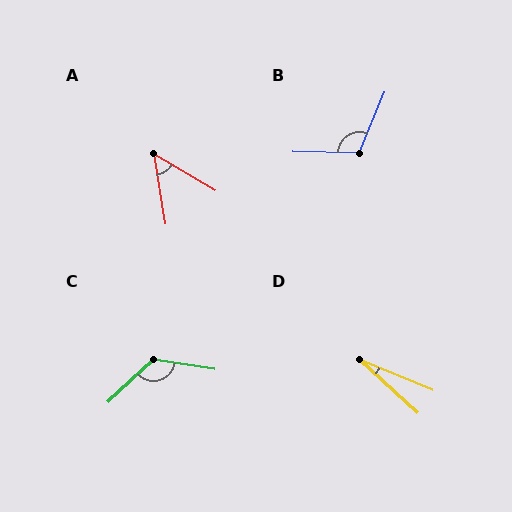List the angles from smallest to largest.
D (20°), A (50°), B (111°), C (128°).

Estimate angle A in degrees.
Approximately 50 degrees.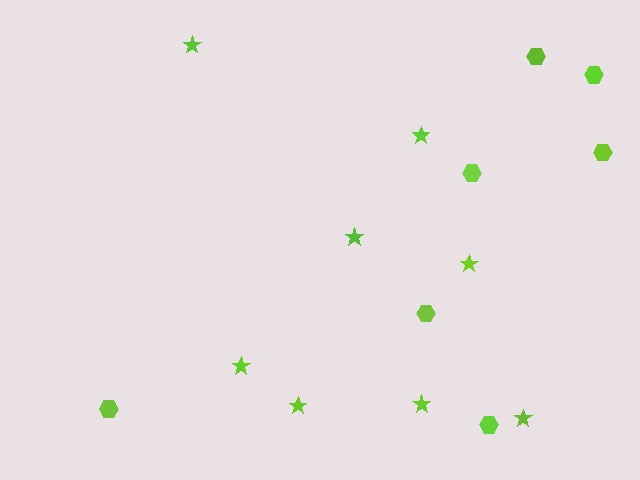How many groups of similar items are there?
There are 2 groups: one group of hexagons (7) and one group of stars (8).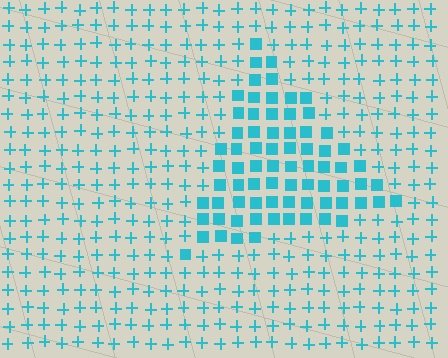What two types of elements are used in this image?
The image uses squares inside the triangle region and plus signs outside it.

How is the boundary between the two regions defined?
The boundary is defined by a change in element shape: squares inside vs. plus signs outside. All elements share the same color and spacing.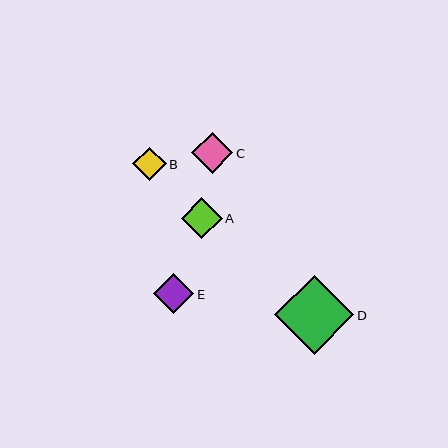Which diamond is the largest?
Diamond D is the largest with a size of approximately 79 pixels.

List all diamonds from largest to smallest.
From largest to smallest: D, C, A, E, B.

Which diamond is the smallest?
Diamond B is the smallest with a size of approximately 33 pixels.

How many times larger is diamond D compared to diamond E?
Diamond D is approximately 2.0 times the size of diamond E.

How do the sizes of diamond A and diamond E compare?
Diamond A and diamond E are approximately the same size.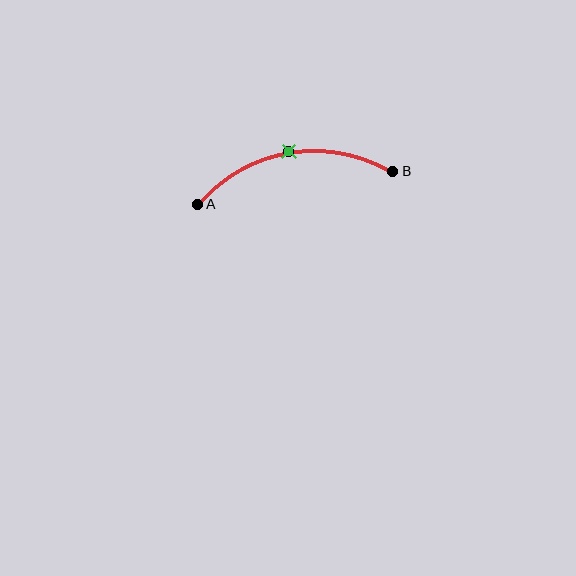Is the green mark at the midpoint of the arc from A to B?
Yes. The green mark lies on the arc at equal arc-length from both A and B — it is the arc midpoint.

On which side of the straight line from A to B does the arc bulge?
The arc bulges above the straight line connecting A and B.